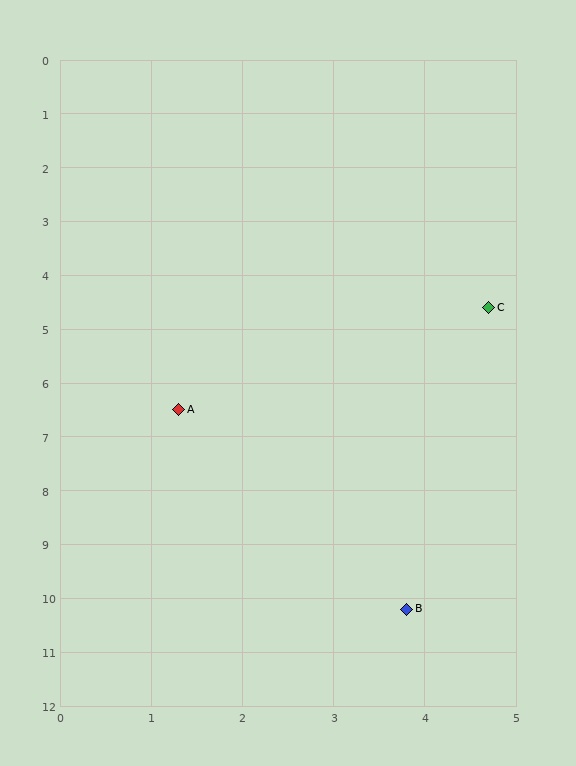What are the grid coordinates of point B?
Point B is at approximately (3.8, 10.2).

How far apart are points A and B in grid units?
Points A and B are about 4.5 grid units apart.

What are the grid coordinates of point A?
Point A is at approximately (1.3, 6.5).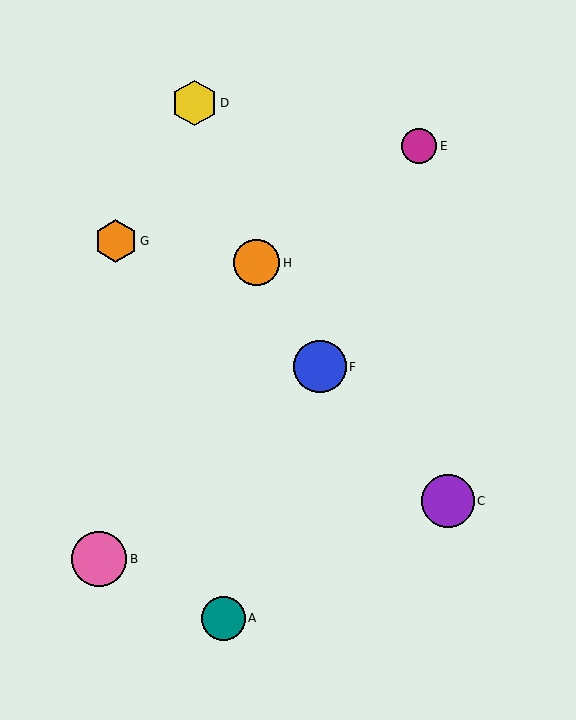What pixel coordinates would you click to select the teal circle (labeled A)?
Click at (223, 618) to select the teal circle A.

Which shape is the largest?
The pink circle (labeled B) is the largest.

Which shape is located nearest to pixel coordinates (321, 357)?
The blue circle (labeled F) at (320, 367) is nearest to that location.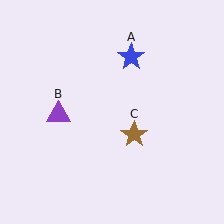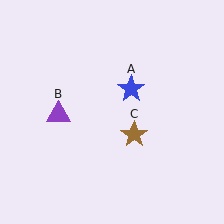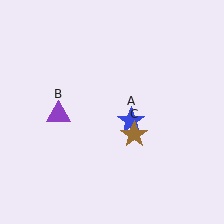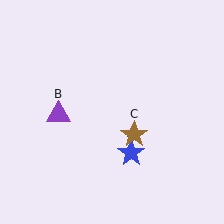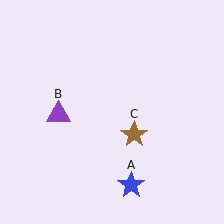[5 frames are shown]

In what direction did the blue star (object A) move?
The blue star (object A) moved down.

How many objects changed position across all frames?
1 object changed position: blue star (object A).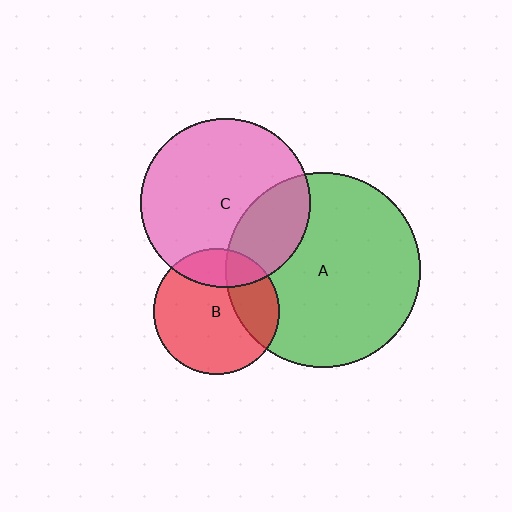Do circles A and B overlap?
Yes.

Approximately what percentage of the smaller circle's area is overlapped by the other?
Approximately 30%.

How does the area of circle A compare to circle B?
Approximately 2.4 times.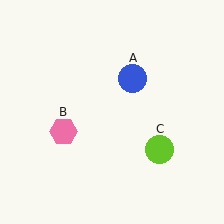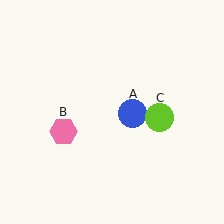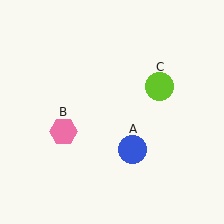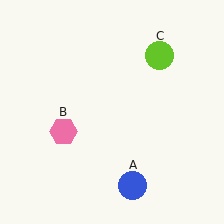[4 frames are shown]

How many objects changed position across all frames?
2 objects changed position: blue circle (object A), lime circle (object C).